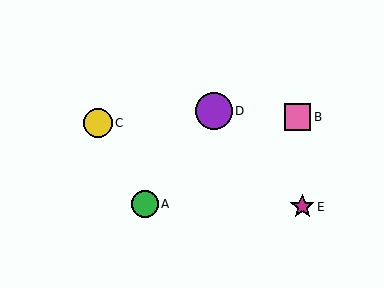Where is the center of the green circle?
The center of the green circle is at (145, 204).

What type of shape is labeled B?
Shape B is a pink square.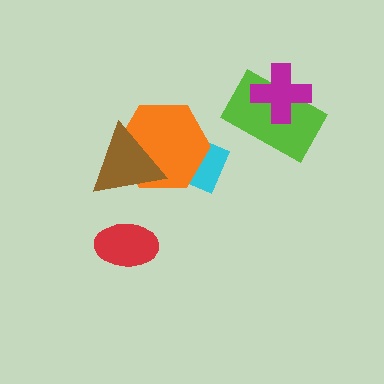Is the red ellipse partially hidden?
No, no other shape covers it.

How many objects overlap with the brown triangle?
1 object overlaps with the brown triangle.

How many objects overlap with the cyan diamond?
1 object overlaps with the cyan diamond.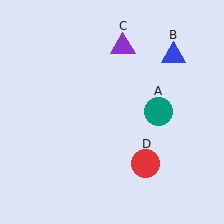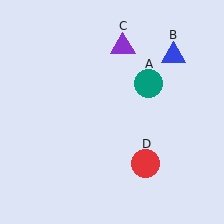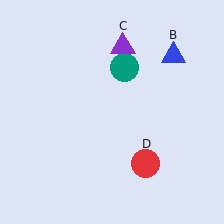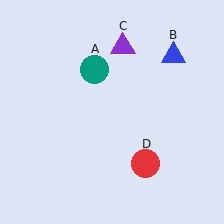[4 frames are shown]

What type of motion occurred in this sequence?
The teal circle (object A) rotated counterclockwise around the center of the scene.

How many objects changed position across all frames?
1 object changed position: teal circle (object A).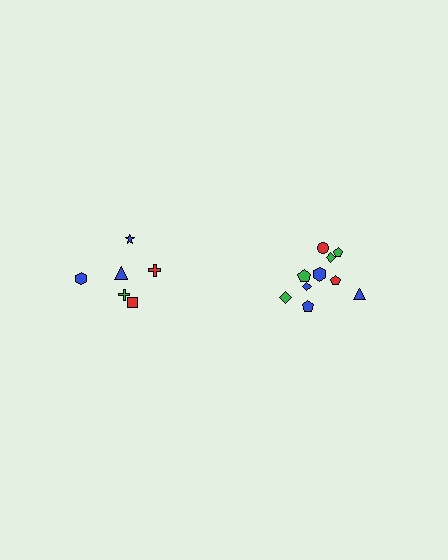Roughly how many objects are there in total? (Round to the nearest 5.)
Roughly 15 objects in total.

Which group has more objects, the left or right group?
The right group.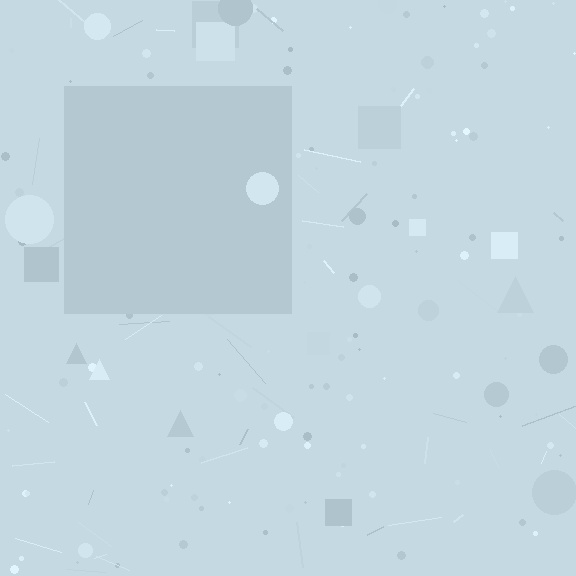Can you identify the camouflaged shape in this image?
The camouflaged shape is a square.